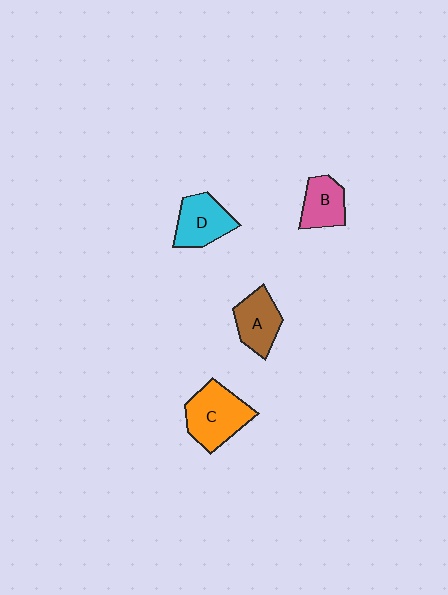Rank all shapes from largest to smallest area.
From largest to smallest: C (orange), D (cyan), A (brown), B (pink).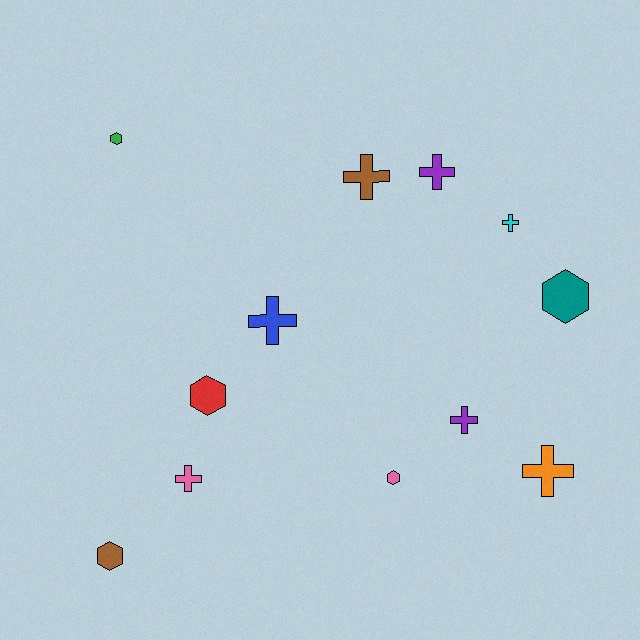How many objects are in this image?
There are 12 objects.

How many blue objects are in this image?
There is 1 blue object.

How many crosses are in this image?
There are 7 crosses.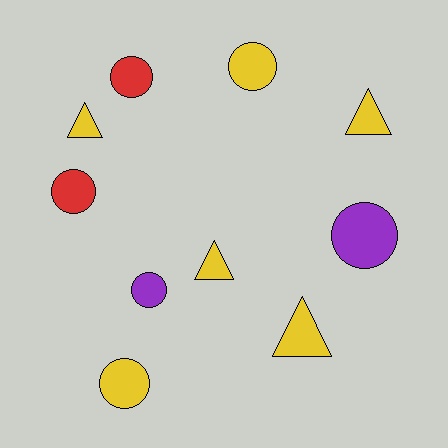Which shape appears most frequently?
Circle, with 6 objects.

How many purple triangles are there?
There are no purple triangles.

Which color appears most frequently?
Yellow, with 6 objects.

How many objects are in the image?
There are 10 objects.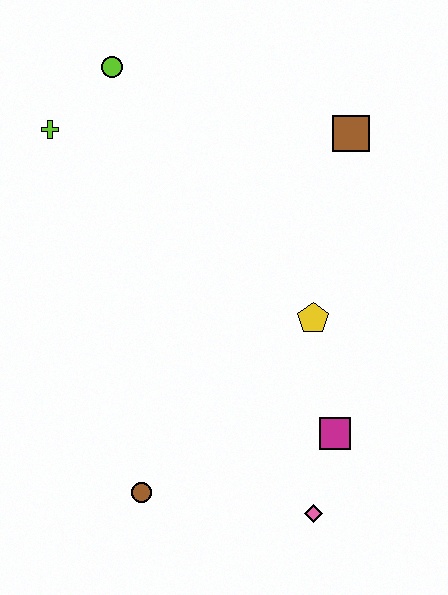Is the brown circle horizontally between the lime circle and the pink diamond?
Yes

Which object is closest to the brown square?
The yellow pentagon is closest to the brown square.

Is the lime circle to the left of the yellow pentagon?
Yes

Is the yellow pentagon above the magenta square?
Yes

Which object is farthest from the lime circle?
The pink diamond is farthest from the lime circle.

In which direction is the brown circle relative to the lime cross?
The brown circle is below the lime cross.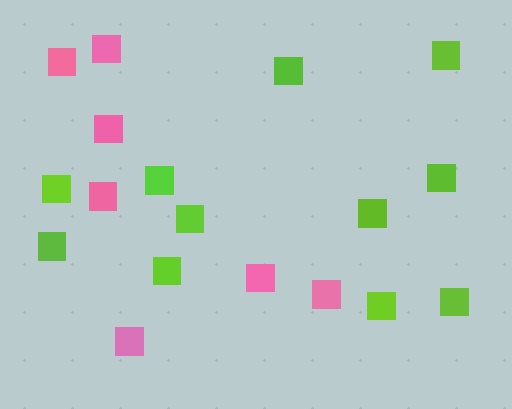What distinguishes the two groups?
There are 2 groups: one group of pink squares (7) and one group of lime squares (11).